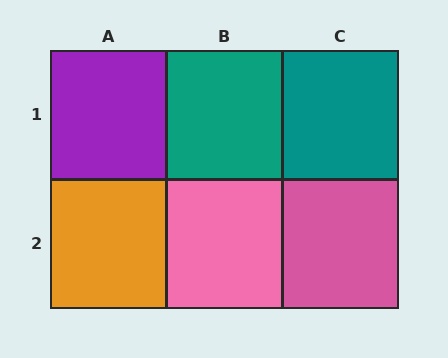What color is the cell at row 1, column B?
Teal.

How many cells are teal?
2 cells are teal.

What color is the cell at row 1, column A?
Purple.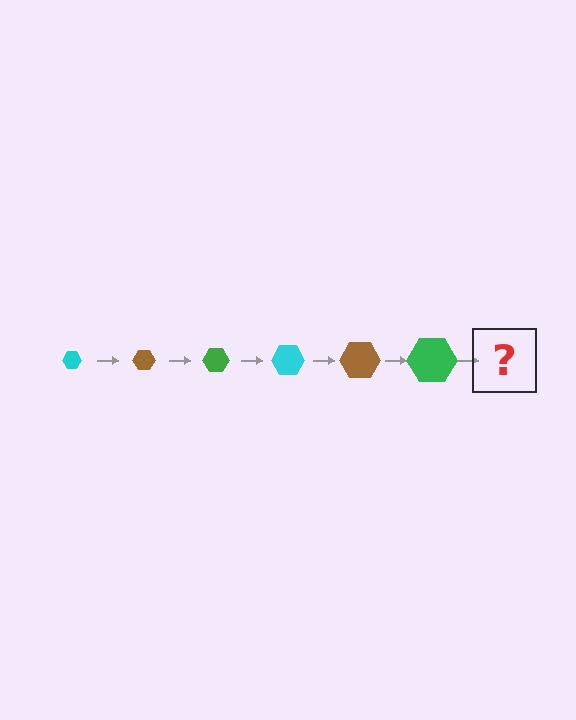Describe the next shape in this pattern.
It should be a cyan hexagon, larger than the previous one.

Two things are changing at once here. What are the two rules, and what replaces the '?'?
The two rules are that the hexagon grows larger each step and the color cycles through cyan, brown, and green. The '?' should be a cyan hexagon, larger than the previous one.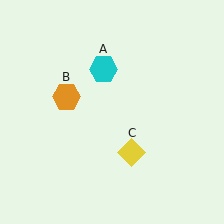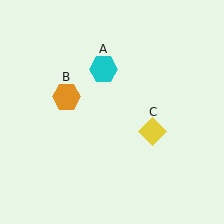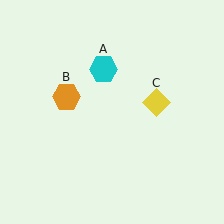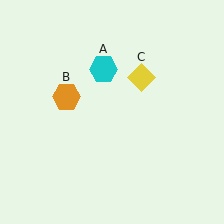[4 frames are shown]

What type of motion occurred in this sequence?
The yellow diamond (object C) rotated counterclockwise around the center of the scene.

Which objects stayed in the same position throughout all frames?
Cyan hexagon (object A) and orange hexagon (object B) remained stationary.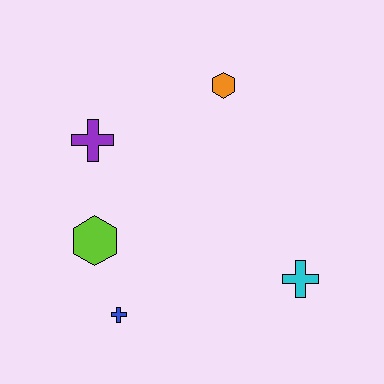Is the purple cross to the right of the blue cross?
No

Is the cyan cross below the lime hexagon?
Yes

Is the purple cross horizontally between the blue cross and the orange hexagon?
No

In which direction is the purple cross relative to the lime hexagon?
The purple cross is above the lime hexagon.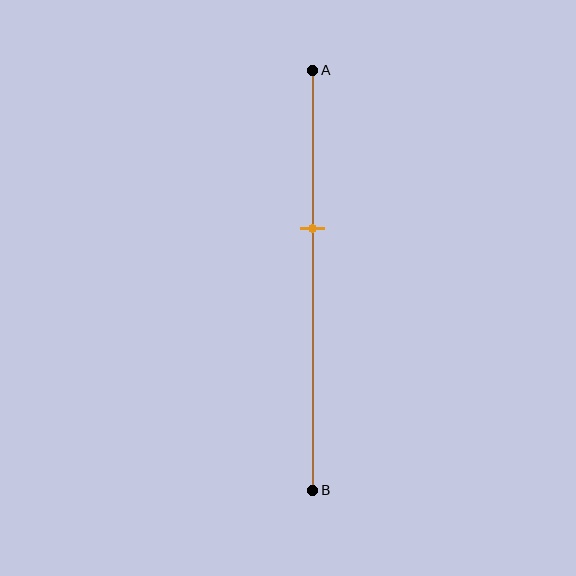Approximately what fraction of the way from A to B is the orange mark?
The orange mark is approximately 40% of the way from A to B.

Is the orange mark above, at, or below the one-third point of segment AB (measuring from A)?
The orange mark is below the one-third point of segment AB.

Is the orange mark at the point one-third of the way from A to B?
No, the mark is at about 40% from A, not at the 33% one-third point.